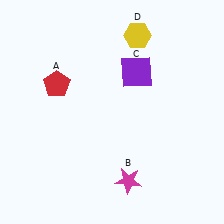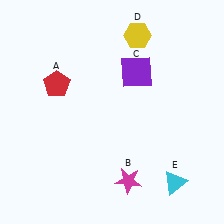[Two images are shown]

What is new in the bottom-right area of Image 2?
A cyan triangle (E) was added in the bottom-right area of Image 2.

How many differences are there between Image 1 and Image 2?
There is 1 difference between the two images.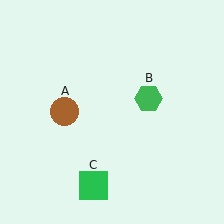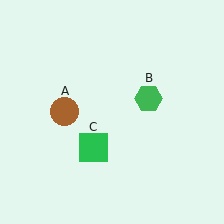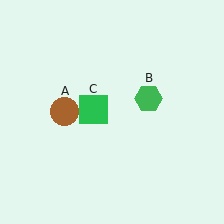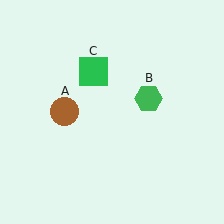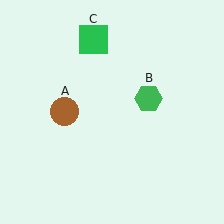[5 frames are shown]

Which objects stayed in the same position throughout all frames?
Brown circle (object A) and green hexagon (object B) remained stationary.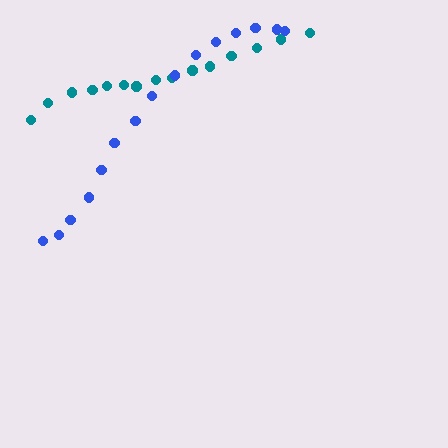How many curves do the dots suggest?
There are 2 distinct paths.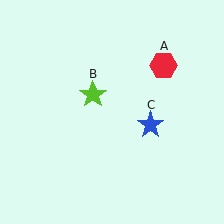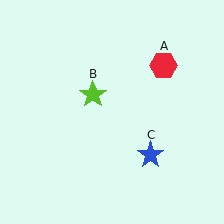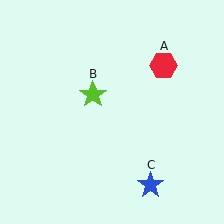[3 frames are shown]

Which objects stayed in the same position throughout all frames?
Red hexagon (object A) and lime star (object B) remained stationary.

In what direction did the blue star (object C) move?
The blue star (object C) moved down.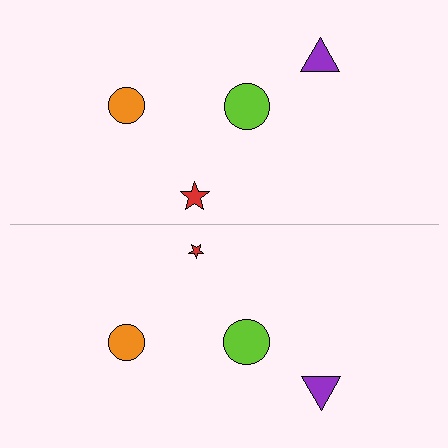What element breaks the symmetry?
The red star on the bottom side has a different size than its mirror counterpart.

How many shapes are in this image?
There are 8 shapes in this image.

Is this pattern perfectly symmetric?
No, the pattern is not perfectly symmetric. The red star on the bottom side has a different size than its mirror counterpart.